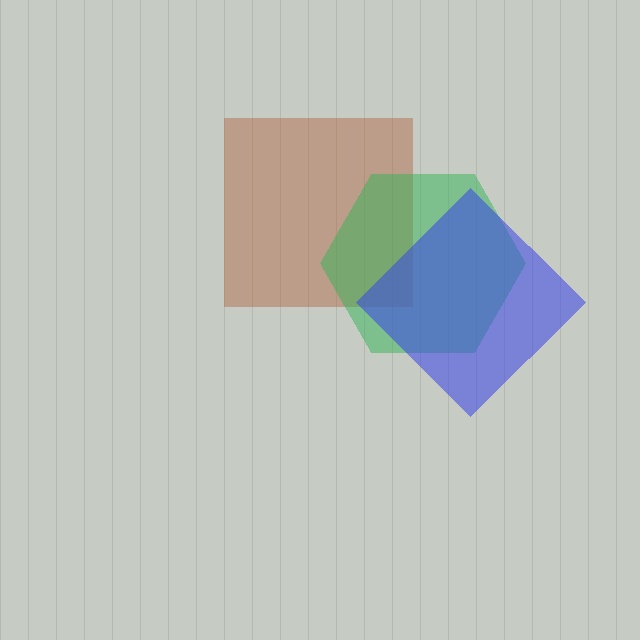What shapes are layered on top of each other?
The layered shapes are: a brown square, a green hexagon, a blue diamond.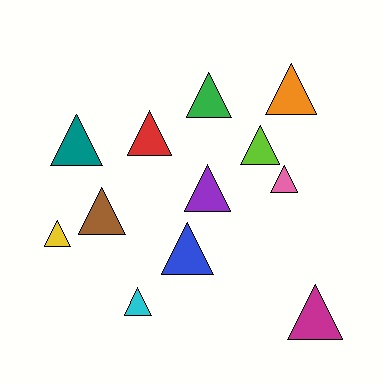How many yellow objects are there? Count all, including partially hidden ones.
There is 1 yellow object.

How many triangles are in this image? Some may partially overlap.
There are 12 triangles.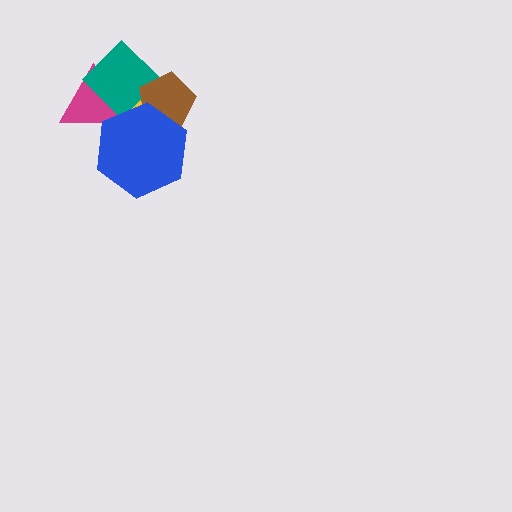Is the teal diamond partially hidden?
Yes, it is partially covered by another shape.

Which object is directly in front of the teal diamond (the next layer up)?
The brown pentagon is directly in front of the teal diamond.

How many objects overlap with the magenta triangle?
3 objects overlap with the magenta triangle.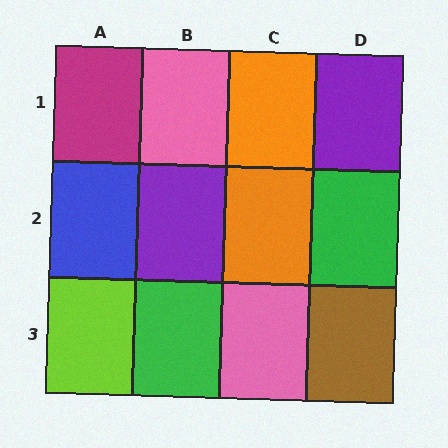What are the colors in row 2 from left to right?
Blue, purple, orange, green.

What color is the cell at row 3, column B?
Green.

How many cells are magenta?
1 cell is magenta.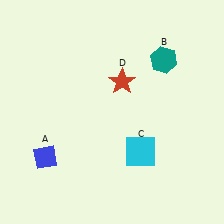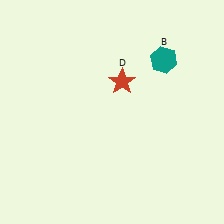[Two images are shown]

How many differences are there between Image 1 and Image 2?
There are 2 differences between the two images.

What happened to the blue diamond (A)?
The blue diamond (A) was removed in Image 2. It was in the bottom-left area of Image 1.